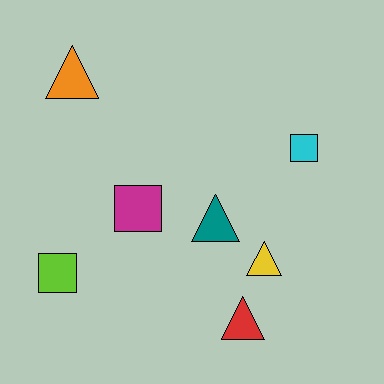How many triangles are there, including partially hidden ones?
There are 4 triangles.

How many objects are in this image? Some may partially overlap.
There are 7 objects.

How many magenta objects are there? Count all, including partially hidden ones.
There is 1 magenta object.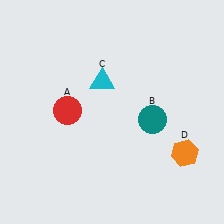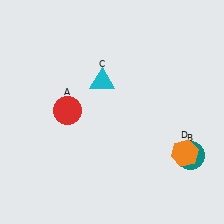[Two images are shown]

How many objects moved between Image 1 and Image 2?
1 object moved between the two images.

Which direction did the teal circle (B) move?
The teal circle (B) moved right.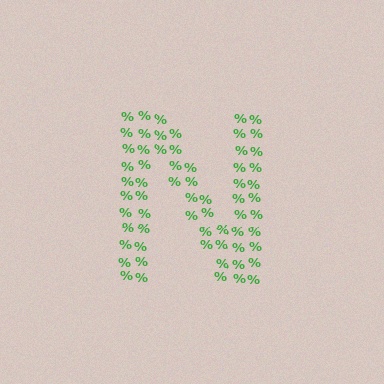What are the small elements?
The small elements are percent signs.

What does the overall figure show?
The overall figure shows the letter N.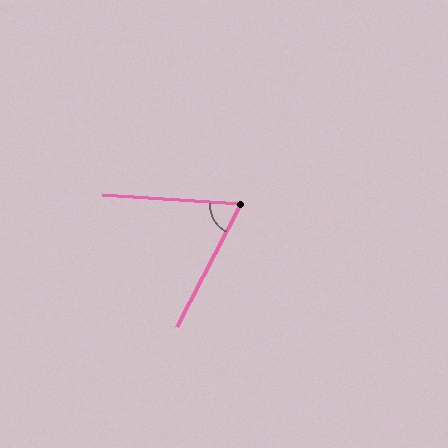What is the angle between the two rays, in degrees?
Approximately 66 degrees.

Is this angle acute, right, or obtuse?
It is acute.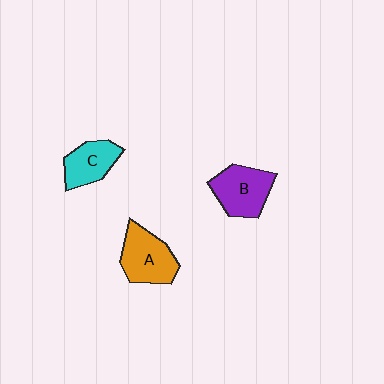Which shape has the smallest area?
Shape C (cyan).